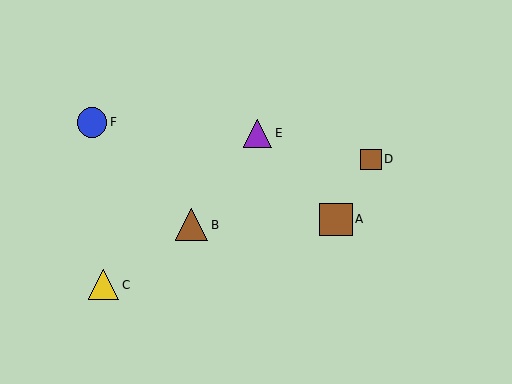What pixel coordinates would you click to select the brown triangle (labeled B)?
Click at (192, 225) to select the brown triangle B.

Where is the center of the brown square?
The center of the brown square is at (371, 159).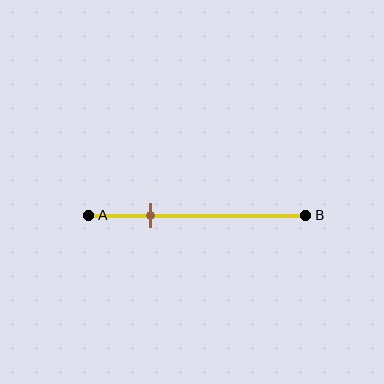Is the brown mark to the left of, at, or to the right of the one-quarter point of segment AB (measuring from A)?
The brown mark is to the right of the one-quarter point of segment AB.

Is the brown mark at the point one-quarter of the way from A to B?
No, the mark is at about 30% from A, not at the 25% one-quarter point.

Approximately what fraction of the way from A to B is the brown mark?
The brown mark is approximately 30% of the way from A to B.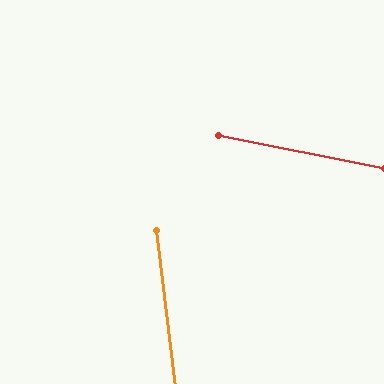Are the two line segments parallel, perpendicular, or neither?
Neither parallel nor perpendicular — they differ by about 72°.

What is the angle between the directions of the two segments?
Approximately 72 degrees.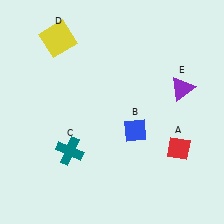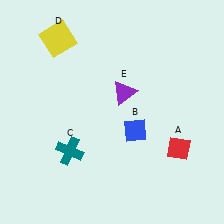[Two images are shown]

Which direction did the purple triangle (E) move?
The purple triangle (E) moved left.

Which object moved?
The purple triangle (E) moved left.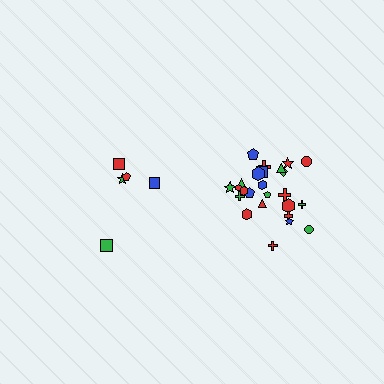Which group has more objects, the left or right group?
The right group.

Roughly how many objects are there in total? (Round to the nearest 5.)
Roughly 30 objects in total.